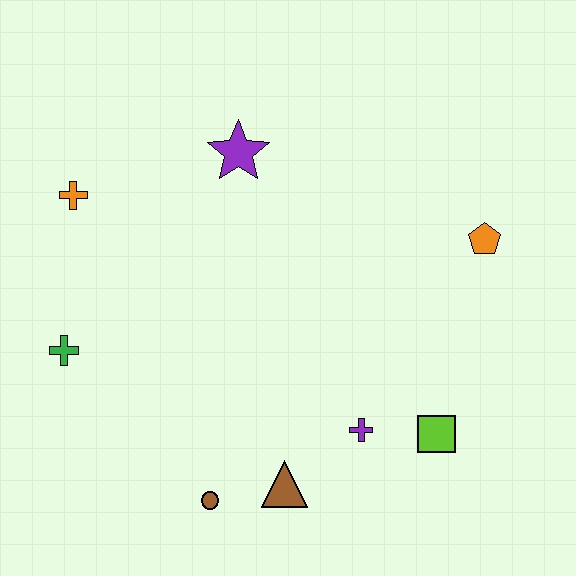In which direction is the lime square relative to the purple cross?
The lime square is to the right of the purple cross.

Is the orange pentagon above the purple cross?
Yes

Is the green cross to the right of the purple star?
No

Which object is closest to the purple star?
The orange cross is closest to the purple star.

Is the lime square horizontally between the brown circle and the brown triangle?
No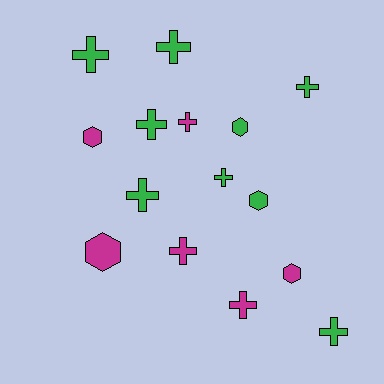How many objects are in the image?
There are 15 objects.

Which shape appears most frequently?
Cross, with 10 objects.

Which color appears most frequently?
Green, with 9 objects.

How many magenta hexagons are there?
There are 3 magenta hexagons.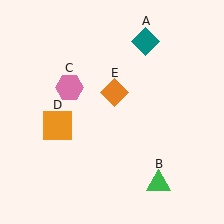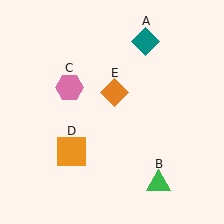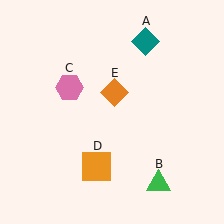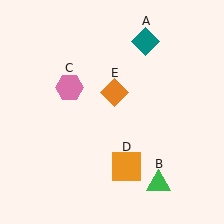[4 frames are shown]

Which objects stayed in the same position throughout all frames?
Teal diamond (object A) and green triangle (object B) and pink hexagon (object C) and orange diamond (object E) remained stationary.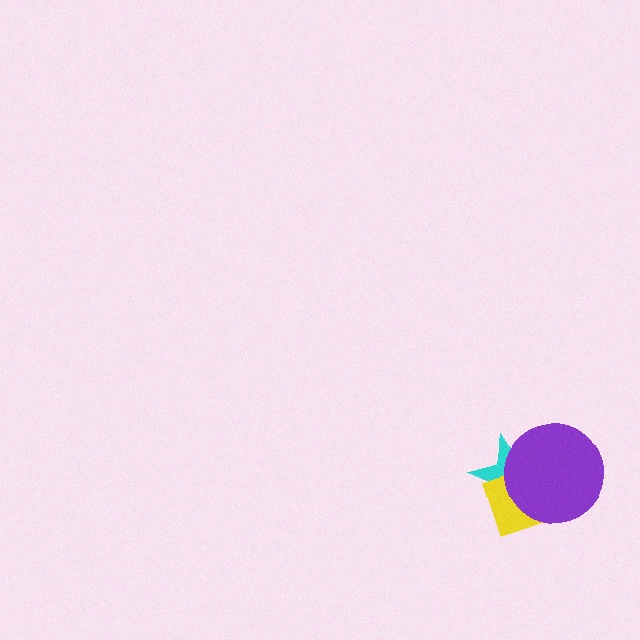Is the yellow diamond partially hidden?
Yes, it is partially covered by another shape.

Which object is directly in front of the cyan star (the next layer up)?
The yellow diamond is directly in front of the cyan star.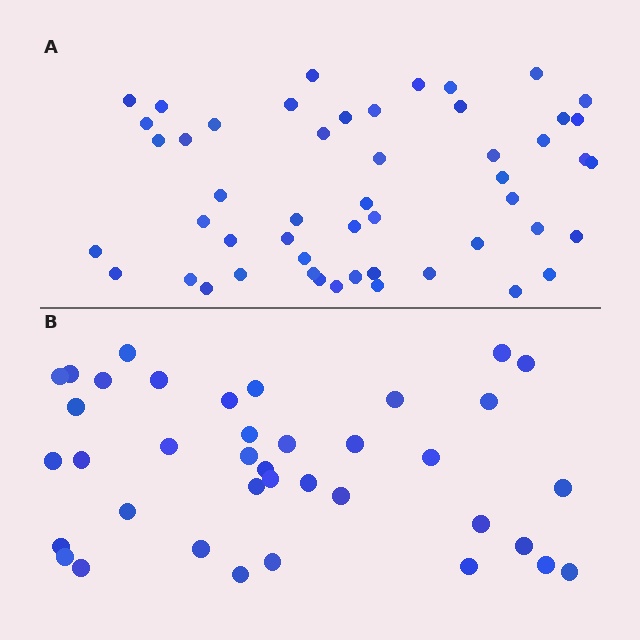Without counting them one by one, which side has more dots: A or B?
Region A (the top region) has more dots.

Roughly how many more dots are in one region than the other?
Region A has approximately 15 more dots than region B.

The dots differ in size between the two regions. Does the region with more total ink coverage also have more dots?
No. Region B has more total ink coverage because its dots are larger, but region A actually contains more individual dots. Total area can be misleading — the number of items is what matters here.